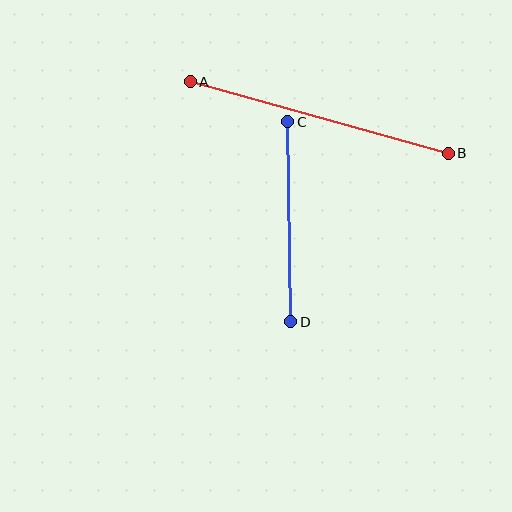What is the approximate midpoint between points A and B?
The midpoint is at approximately (319, 118) pixels.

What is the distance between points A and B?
The distance is approximately 268 pixels.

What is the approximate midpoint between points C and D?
The midpoint is at approximately (289, 222) pixels.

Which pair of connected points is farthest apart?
Points A and B are farthest apart.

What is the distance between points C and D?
The distance is approximately 200 pixels.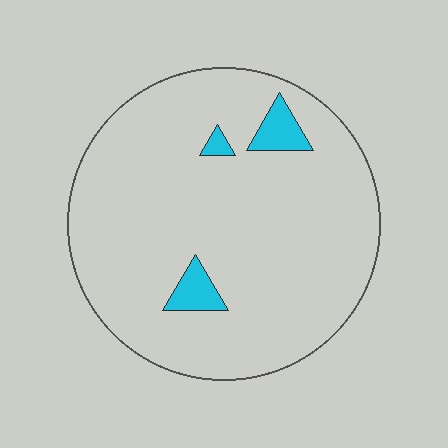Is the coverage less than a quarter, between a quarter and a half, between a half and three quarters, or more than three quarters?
Less than a quarter.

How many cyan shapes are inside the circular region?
3.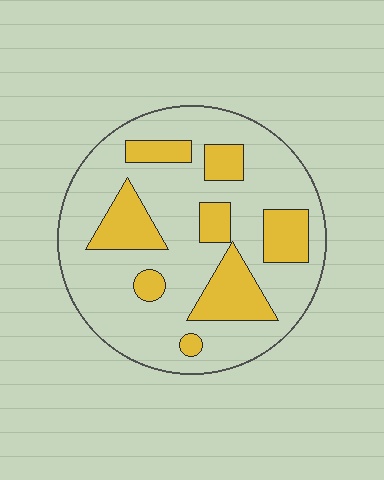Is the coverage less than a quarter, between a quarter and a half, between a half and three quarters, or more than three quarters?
Between a quarter and a half.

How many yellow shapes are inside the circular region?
8.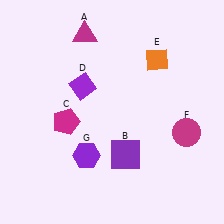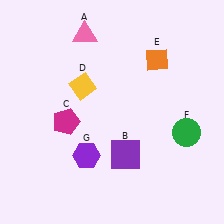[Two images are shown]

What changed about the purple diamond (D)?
In Image 1, D is purple. In Image 2, it changed to yellow.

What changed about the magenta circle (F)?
In Image 1, F is magenta. In Image 2, it changed to green.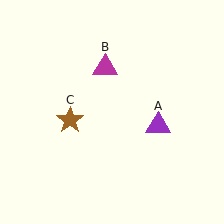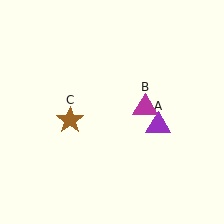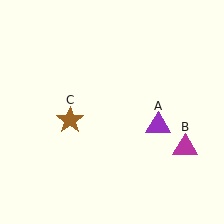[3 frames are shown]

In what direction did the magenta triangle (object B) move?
The magenta triangle (object B) moved down and to the right.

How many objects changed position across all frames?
1 object changed position: magenta triangle (object B).